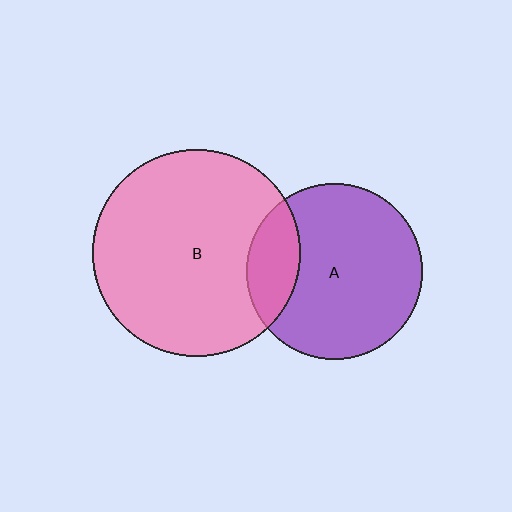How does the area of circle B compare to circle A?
Approximately 1.4 times.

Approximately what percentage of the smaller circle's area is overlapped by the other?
Approximately 20%.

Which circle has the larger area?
Circle B (pink).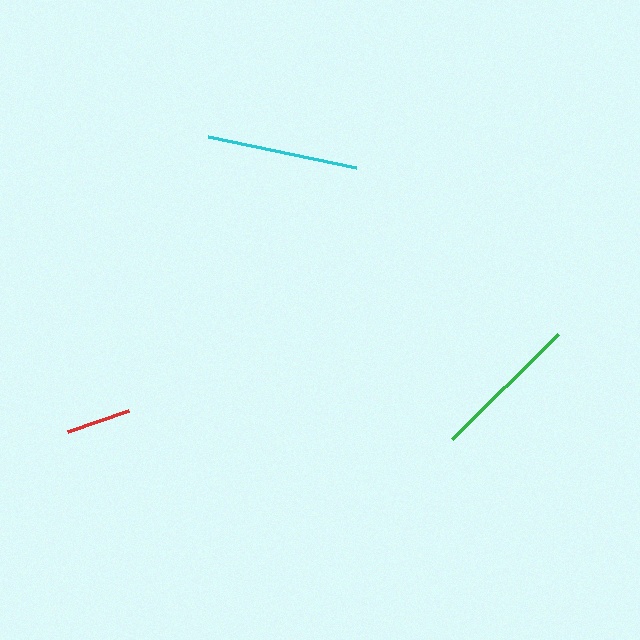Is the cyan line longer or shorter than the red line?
The cyan line is longer than the red line.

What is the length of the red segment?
The red segment is approximately 65 pixels long.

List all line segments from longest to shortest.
From longest to shortest: cyan, green, red.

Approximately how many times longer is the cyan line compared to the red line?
The cyan line is approximately 2.3 times the length of the red line.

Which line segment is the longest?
The cyan line is the longest at approximately 151 pixels.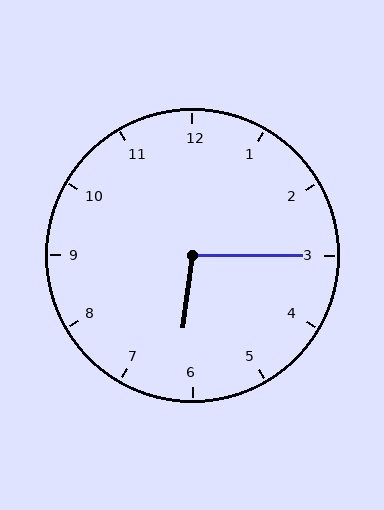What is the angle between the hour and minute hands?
Approximately 98 degrees.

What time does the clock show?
6:15.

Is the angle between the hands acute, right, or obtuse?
It is obtuse.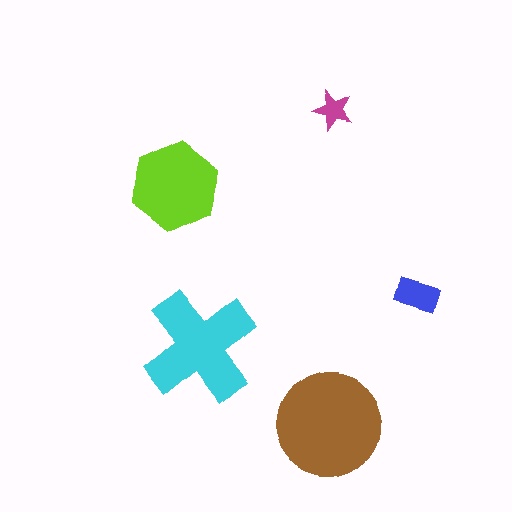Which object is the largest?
The brown circle.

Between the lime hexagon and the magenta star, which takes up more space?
The lime hexagon.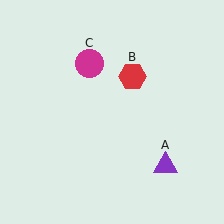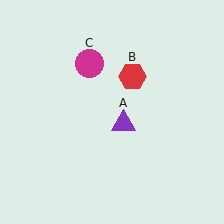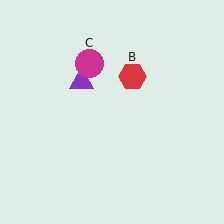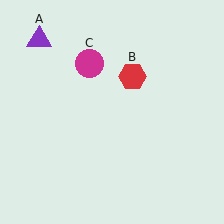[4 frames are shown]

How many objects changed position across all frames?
1 object changed position: purple triangle (object A).